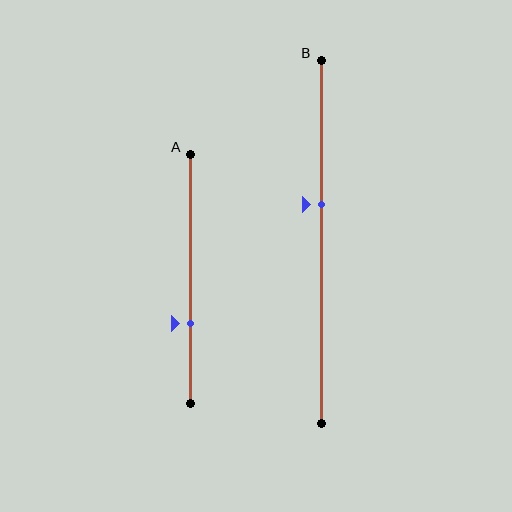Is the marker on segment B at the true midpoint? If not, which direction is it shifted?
No, the marker on segment B is shifted upward by about 10% of the segment length.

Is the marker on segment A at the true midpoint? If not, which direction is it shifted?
No, the marker on segment A is shifted downward by about 18% of the segment length.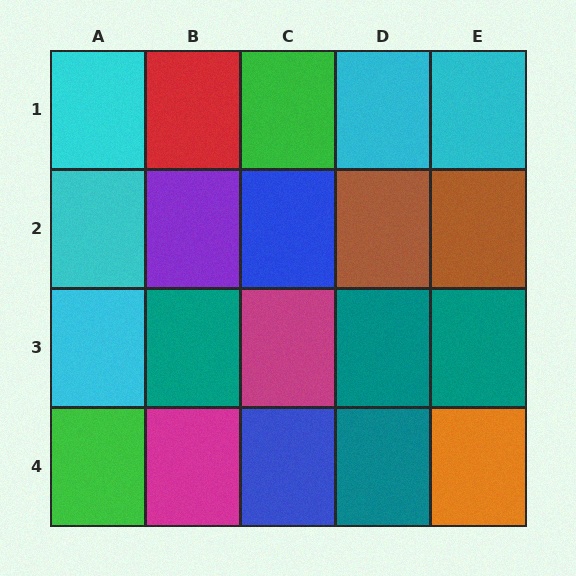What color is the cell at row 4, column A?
Green.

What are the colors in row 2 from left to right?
Cyan, purple, blue, brown, brown.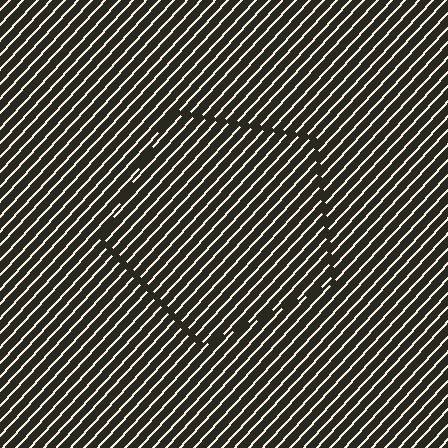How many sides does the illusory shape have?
5 sides — the line-ends trace a pentagon.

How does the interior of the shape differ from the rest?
The interior of the shape contains the same grating, shifted by half a period — the contour is defined by the phase discontinuity where line-ends from the inner and outer gratings abut.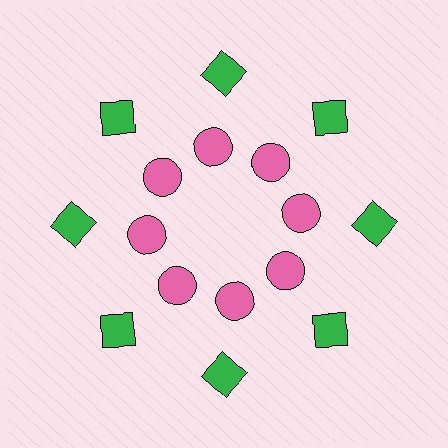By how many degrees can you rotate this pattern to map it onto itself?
The pattern maps onto itself every 45 degrees of rotation.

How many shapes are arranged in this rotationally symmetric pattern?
There are 16 shapes, arranged in 8 groups of 2.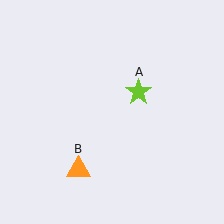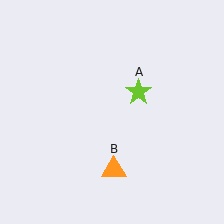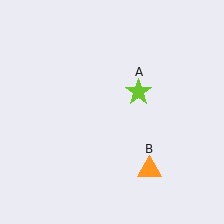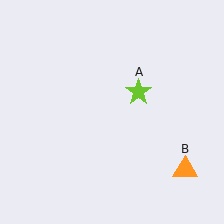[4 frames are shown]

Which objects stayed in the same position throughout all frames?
Lime star (object A) remained stationary.